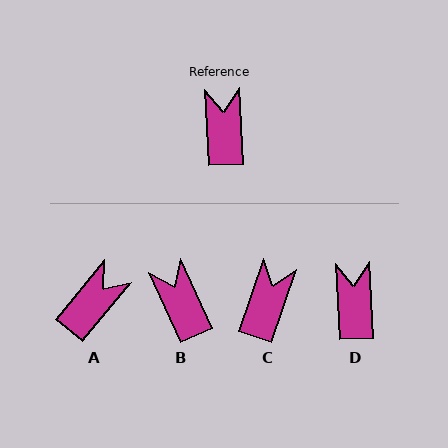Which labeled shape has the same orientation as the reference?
D.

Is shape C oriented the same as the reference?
No, it is off by about 22 degrees.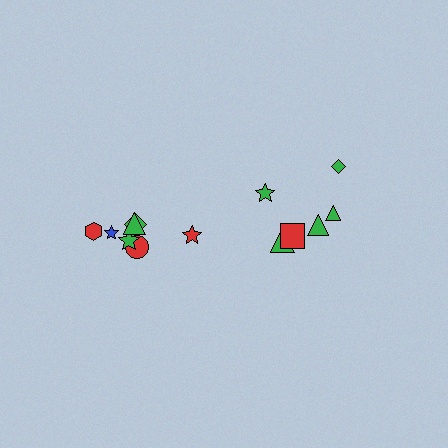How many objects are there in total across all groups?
There are 14 objects.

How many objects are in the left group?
There are 8 objects.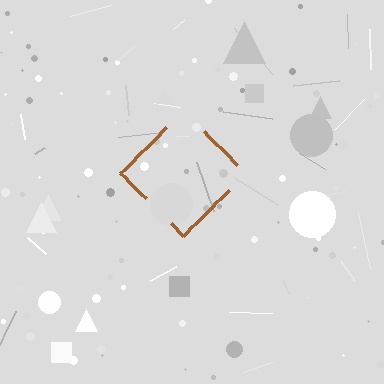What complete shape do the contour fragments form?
The contour fragments form a diamond.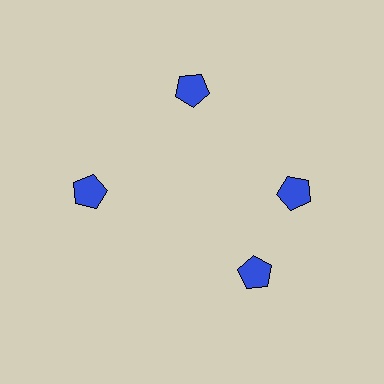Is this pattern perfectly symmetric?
No. The 4 blue pentagons are arranged in a ring, but one element near the 6 o'clock position is rotated out of alignment along the ring, breaking the 4-fold rotational symmetry.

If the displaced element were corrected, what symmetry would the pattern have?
It would have 4-fold rotational symmetry — the pattern would map onto itself every 90 degrees.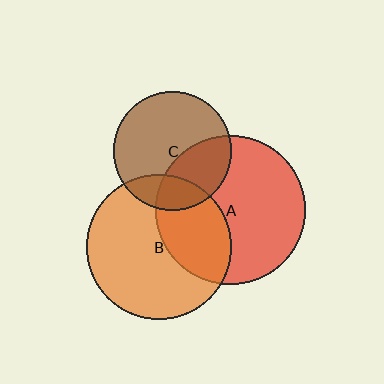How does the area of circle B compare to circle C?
Approximately 1.5 times.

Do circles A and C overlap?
Yes.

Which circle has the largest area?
Circle A (red).